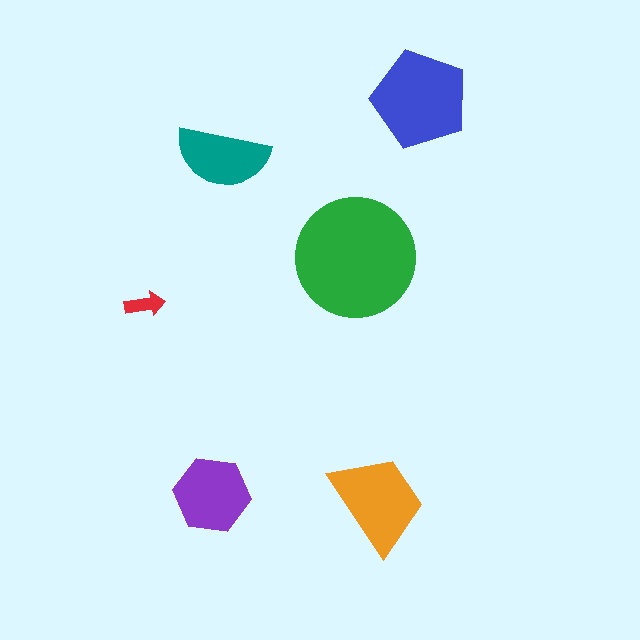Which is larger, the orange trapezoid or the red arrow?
The orange trapezoid.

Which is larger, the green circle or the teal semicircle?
The green circle.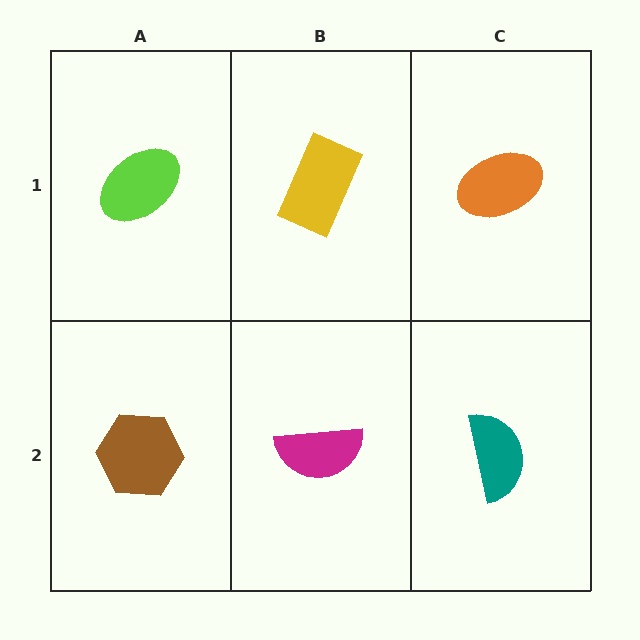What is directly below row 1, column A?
A brown hexagon.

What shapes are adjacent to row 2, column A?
A lime ellipse (row 1, column A), a magenta semicircle (row 2, column B).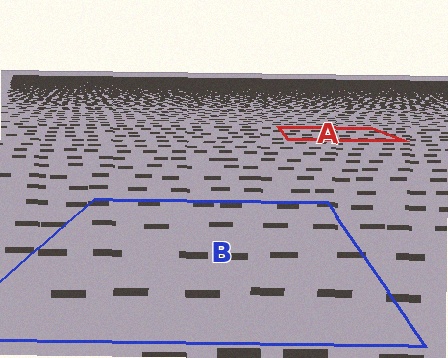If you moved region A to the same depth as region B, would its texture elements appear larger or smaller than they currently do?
They would appear larger. At a closer depth, the same texture elements are projected at a bigger on-screen size.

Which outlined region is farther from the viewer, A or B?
Region A is farther from the viewer — the texture elements inside it appear smaller and more densely packed.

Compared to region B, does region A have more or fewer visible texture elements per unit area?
Region A has more texture elements per unit area — they are packed more densely because it is farther away.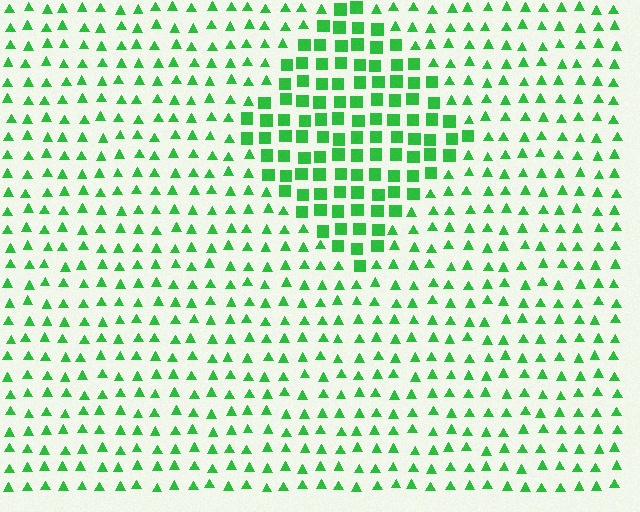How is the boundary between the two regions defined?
The boundary is defined by a change in element shape: squares inside vs. triangles outside. All elements share the same color and spacing.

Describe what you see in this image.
The image is filled with small green elements arranged in a uniform grid. A diamond-shaped region contains squares, while the surrounding area contains triangles. The boundary is defined purely by the change in element shape.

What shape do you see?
I see a diamond.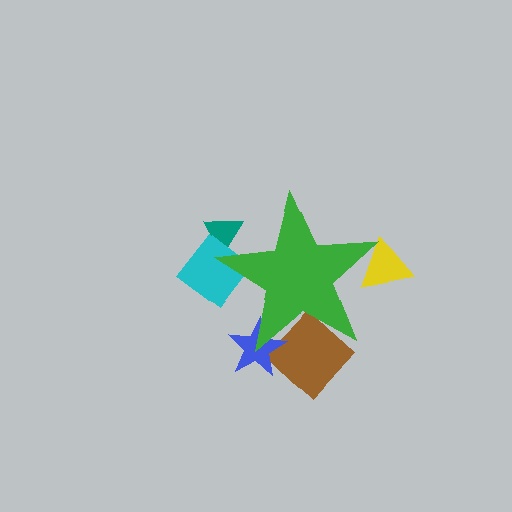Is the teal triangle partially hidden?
Yes, the teal triangle is partially hidden behind the green star.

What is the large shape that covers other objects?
A green star.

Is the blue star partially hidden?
Yes, the blue star is partially hidden behind the green star.